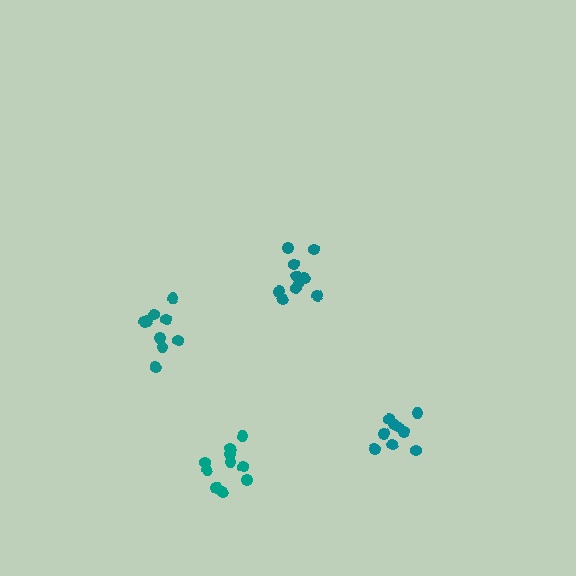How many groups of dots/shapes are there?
There are 4 groups.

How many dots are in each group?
Group 1: 10 dots, Group 2: 10 dots, Group 3: 9 dots, Group 4: 9 dots (38 total).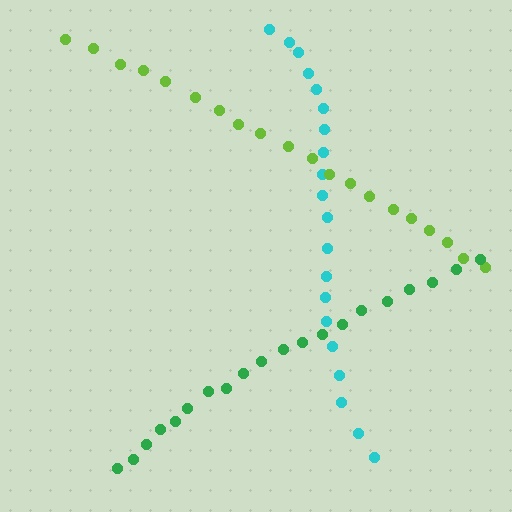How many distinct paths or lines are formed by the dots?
There are 3 distinct paths.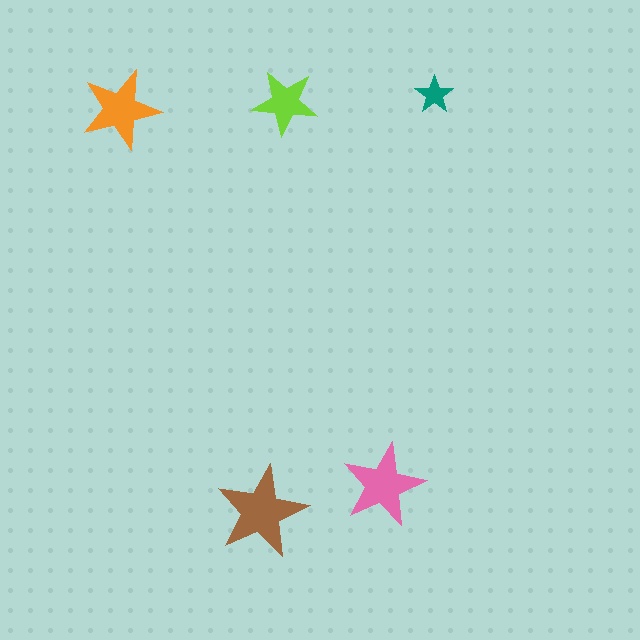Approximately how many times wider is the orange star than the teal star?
About 2 times wider.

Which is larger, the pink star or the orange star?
The pink one.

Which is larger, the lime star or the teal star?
The lime one.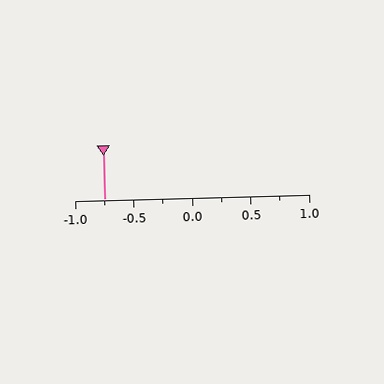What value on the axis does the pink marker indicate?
The marker indicates approximately -0.75.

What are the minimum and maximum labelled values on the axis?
The axis runs from -1.0 to 1.0.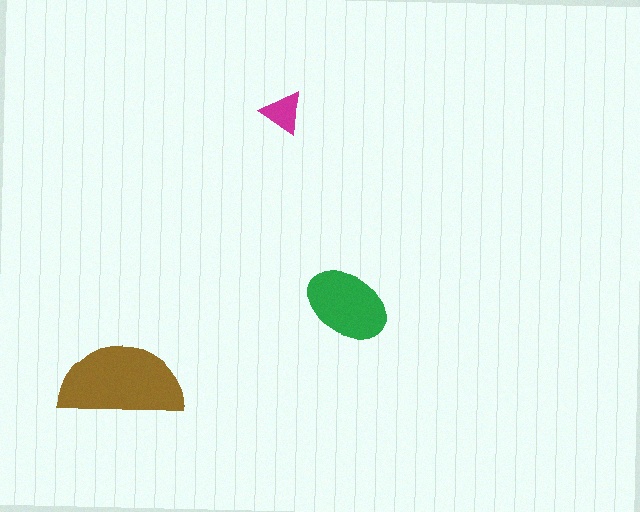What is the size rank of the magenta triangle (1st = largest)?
3rd.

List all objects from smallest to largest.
The magenta triangle, the green ellipse, the brown semicircle.